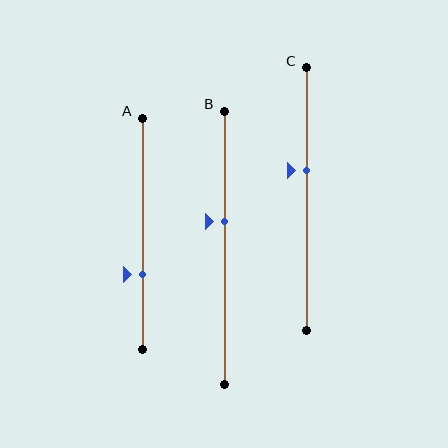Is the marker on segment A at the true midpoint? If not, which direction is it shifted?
No, the marker on segment A is shifted downward by about 17% of the segment length.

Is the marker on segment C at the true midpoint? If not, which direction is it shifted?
No, the marker on segment C is shifted upward by about 11% of the segment length.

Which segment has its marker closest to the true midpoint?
Segment B has its marker closest to the true midpoint.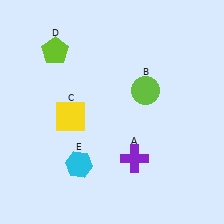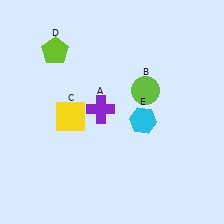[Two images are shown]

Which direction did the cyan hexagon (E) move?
The cyan hexagon (E) moved right.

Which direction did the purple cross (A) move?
The purple cross (A) moved up.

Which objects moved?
The objects that moved are: the purple cross (A), the cyan hexagon (E).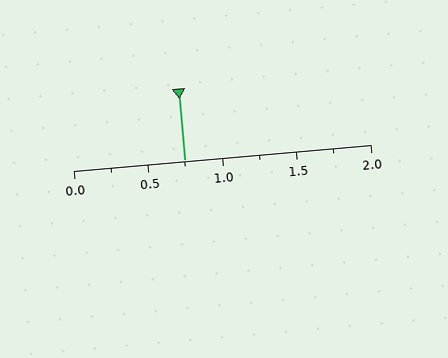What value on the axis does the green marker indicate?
The marker indicates approximately 0.75.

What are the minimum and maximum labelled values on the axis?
The axis runs from 0.0 to 2.0.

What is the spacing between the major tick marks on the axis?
The major ticks are spaced 0.5 apart.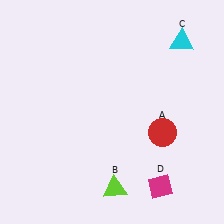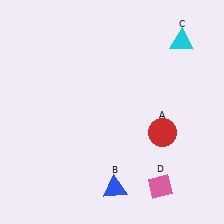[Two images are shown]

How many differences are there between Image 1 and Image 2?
There are 2 differences between the two images.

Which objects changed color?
B changed from lime to blue. D changed from magenta to pink.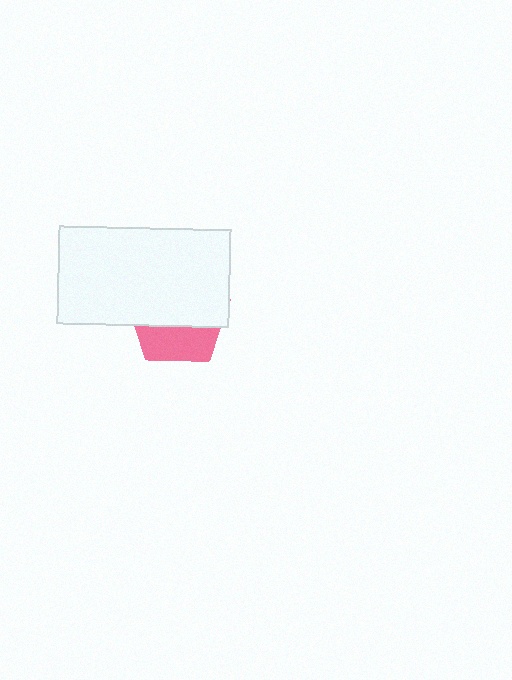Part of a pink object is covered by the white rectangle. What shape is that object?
It is a pentagon.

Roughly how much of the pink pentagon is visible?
A small part of it is visible (roughly 35%).